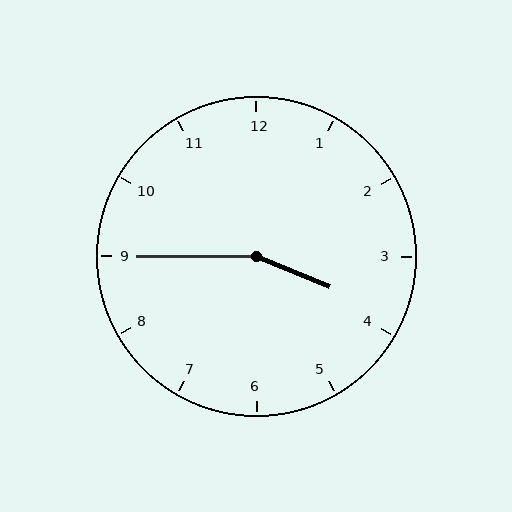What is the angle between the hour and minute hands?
Approximately 158 degrees.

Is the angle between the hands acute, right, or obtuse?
It is obtuse.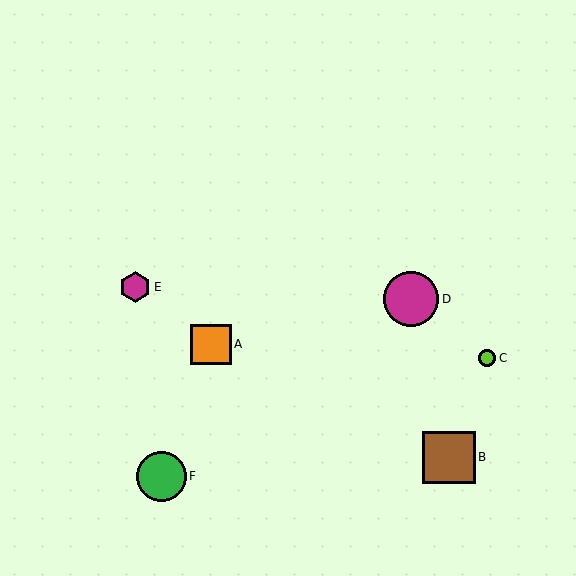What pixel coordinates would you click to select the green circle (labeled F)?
Click at (161, 476) to select the green circle F.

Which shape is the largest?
The magenta circle (labeled D) is the largest.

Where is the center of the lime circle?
The center of the lime circle is at (487, 358).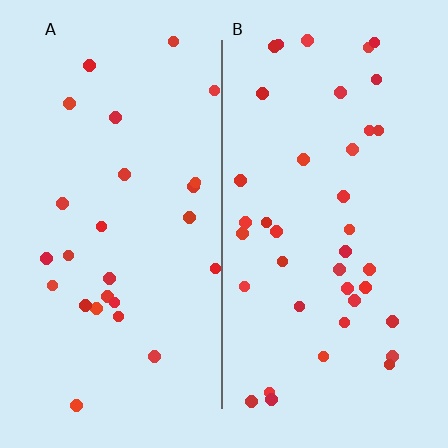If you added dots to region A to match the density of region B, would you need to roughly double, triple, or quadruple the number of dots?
Approximately double.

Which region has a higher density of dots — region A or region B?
B (the right).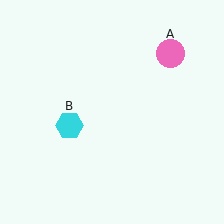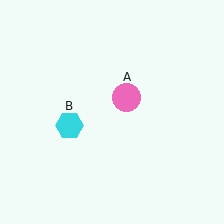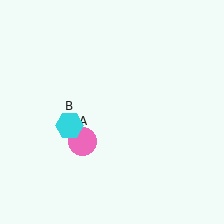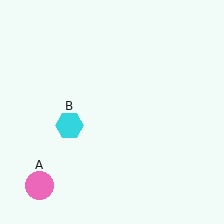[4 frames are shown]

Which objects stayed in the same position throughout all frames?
Cyan hexagon (object B) remained stationary.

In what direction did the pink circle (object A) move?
The pink circle (object A) moved down and to the left.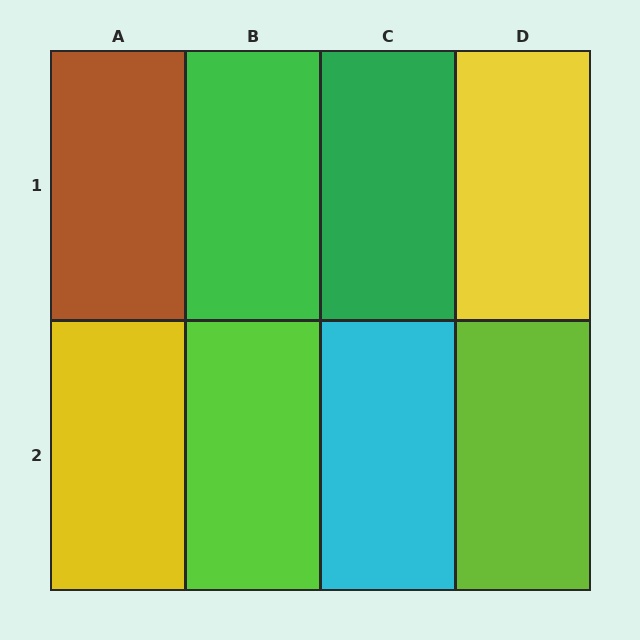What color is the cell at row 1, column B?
Green.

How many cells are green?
2 cells are green.